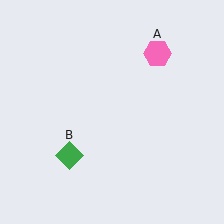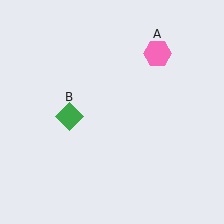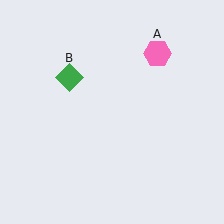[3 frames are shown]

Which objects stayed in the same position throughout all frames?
Pink hexagon (object A) remained stationary.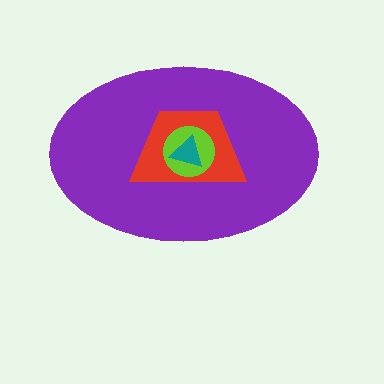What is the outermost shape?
The purple ellipse.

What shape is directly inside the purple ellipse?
The red trapezoid.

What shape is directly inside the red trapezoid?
The lime circle.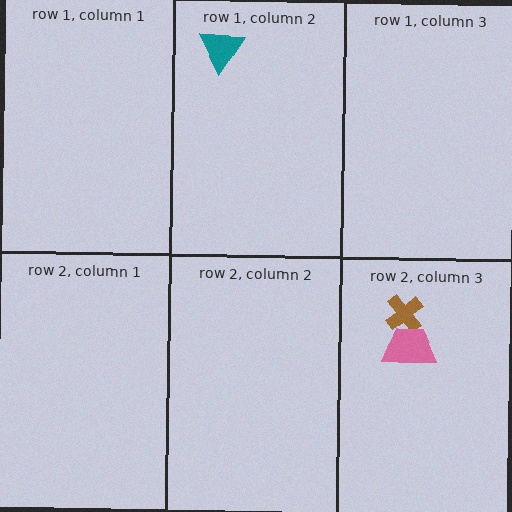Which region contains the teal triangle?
The row 1, column 2 region.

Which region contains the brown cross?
The row 2, column 3 region.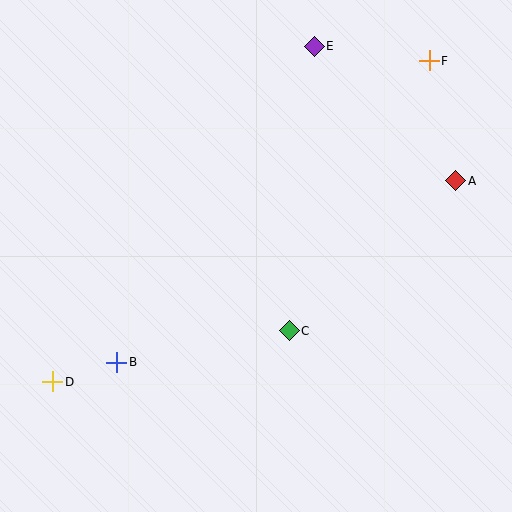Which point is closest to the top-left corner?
Point E is closest to the top-left corner.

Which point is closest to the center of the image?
Point C at (289, 331) is closest to the center.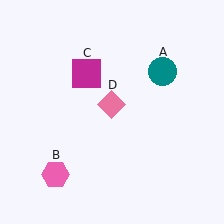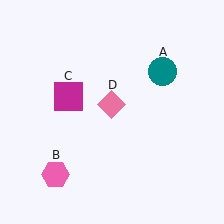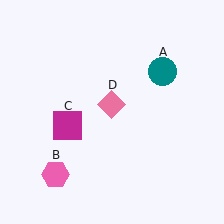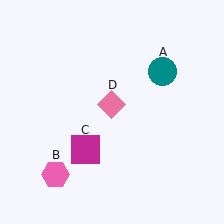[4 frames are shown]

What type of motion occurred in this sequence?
The magenta square (object C) rotated counterclockwise around the center of the scene.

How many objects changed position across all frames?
1 object changed position: magenta square (object C).